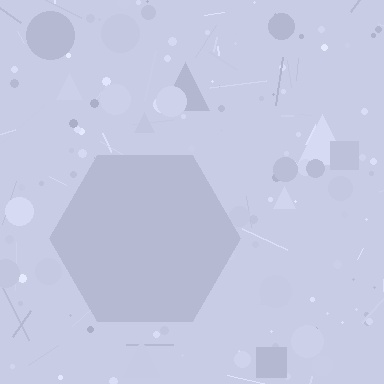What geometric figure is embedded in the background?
A hexagon is embedded in the background.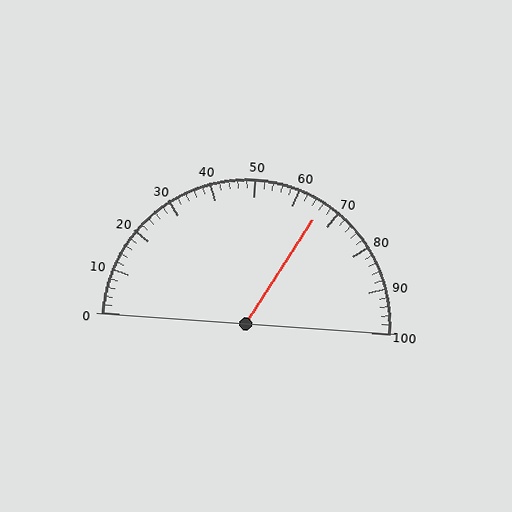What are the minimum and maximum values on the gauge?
The gauge ranges from 0 to 100.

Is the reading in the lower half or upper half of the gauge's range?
The reading is in the upper half of the range (0 to 100).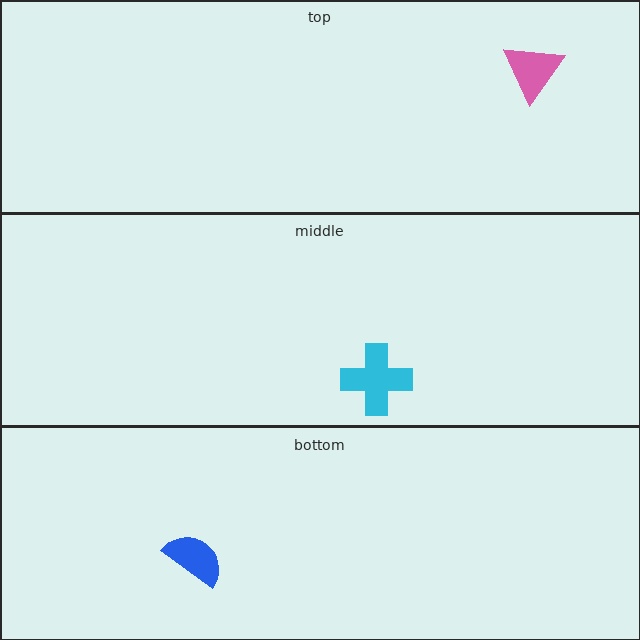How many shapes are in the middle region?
1.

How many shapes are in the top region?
1.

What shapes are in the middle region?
The cyan cross.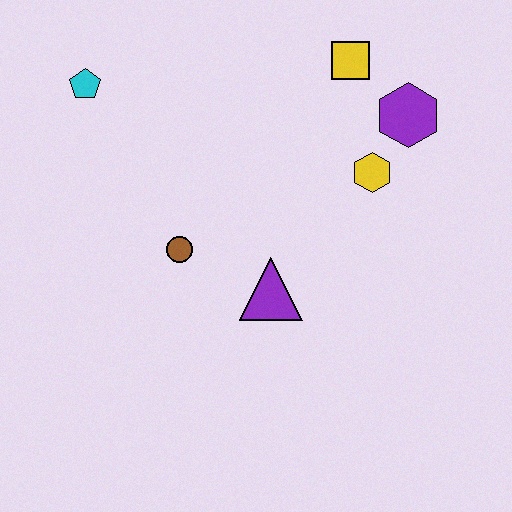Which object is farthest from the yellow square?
The cyan pentagon is farthest from the yellow square.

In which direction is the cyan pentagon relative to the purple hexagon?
The cyan pentagon is to the left of the purple hexagon.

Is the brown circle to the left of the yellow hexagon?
Yes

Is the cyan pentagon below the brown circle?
No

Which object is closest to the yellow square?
The purple hexagon is closest to the yellow square.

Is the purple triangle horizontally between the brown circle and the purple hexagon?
Yes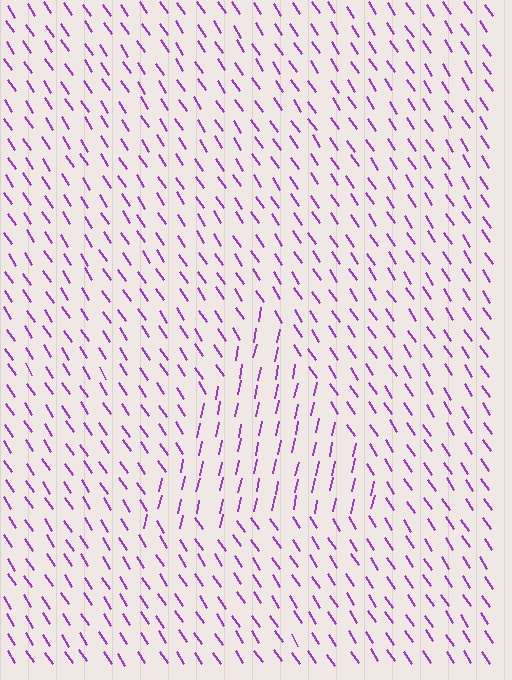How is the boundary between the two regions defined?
The boundary is defined purely by a change in line orientation (approximately 45 degrees difference). All lines are the same color and thickness.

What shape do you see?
I see a triangle.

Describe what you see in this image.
The image is filled with small purple line segments. A triangle region in the image has lines oriented differently from the surrounding lines, creating a visible texture boundary.